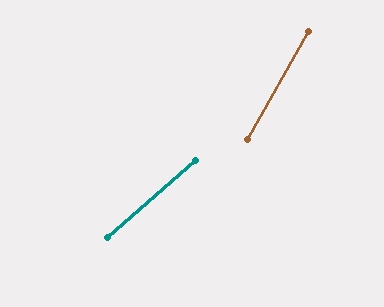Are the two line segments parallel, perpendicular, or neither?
Neither parallel nor perpendicular — they differ by about 19°.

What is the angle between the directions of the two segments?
Approximately 19 degrees.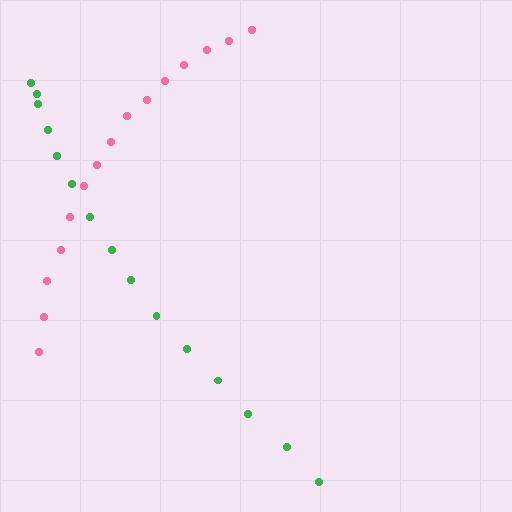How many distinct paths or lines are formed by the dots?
There are 2 distinct paths.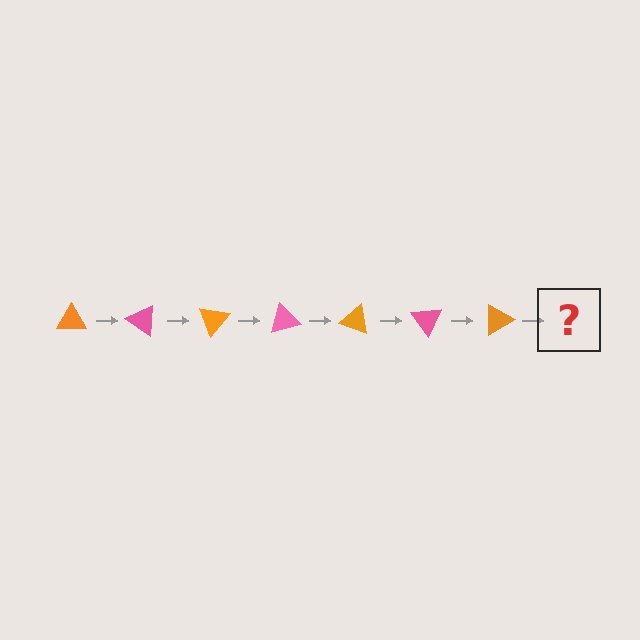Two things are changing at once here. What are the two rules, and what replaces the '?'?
The two rules are that it rotates 35 degrees each step and the color cycles through orange and pink. The '?' should be a pink triangle, rotated 245 degrees from the start.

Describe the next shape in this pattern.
It should be a pink triangle, rotated 245 degrees from the start.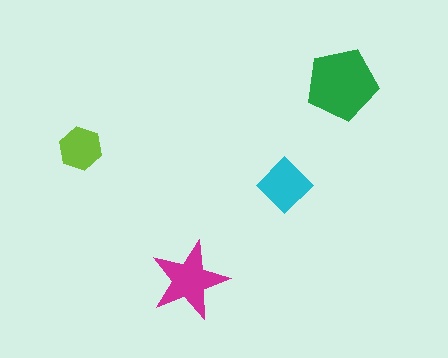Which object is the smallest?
The lime hexagon.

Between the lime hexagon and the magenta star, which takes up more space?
The magenta star.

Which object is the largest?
The green pentagon.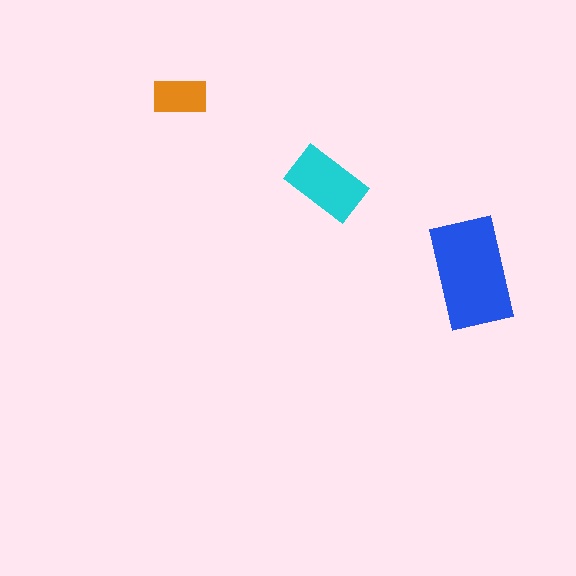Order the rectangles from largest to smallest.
the blue one, the cyan one, the orange one.